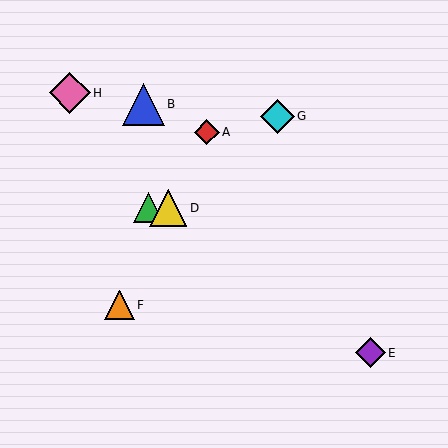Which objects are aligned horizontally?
Objects C, D are aligned horizontally.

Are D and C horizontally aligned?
Yes, both are at y≈208.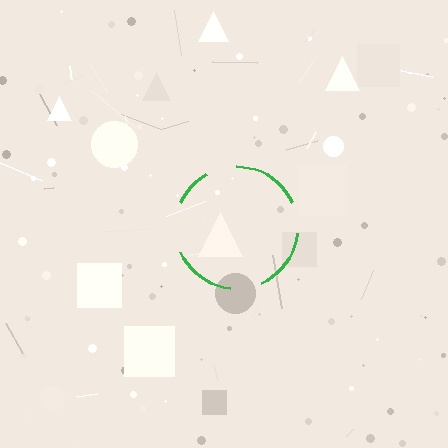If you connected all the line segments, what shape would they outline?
They would outline a circle.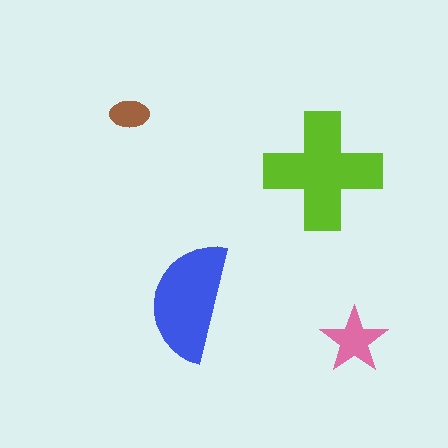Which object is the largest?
The lime cross.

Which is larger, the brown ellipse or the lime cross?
The lime cross.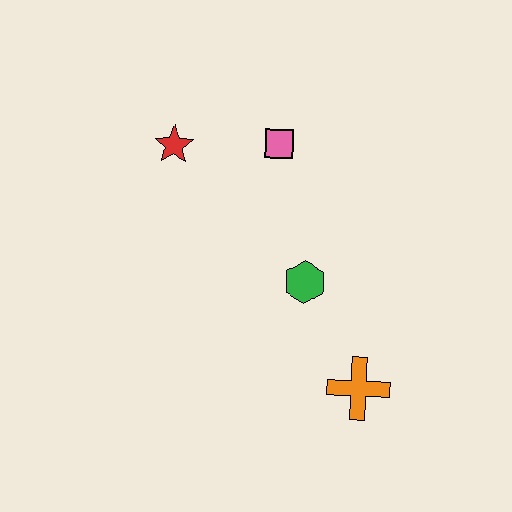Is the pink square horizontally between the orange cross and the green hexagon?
No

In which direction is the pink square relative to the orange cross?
The pink square is above the orange cross.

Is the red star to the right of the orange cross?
No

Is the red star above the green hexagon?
Yes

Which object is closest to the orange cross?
The green hexagon is closest to the orange cross.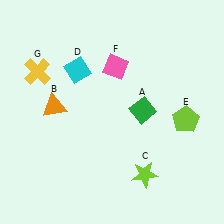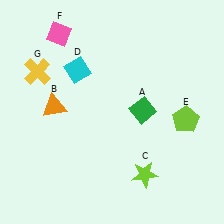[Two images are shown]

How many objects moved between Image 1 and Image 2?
1 object moved between the two images.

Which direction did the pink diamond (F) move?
The pink diamond (F) moved left.